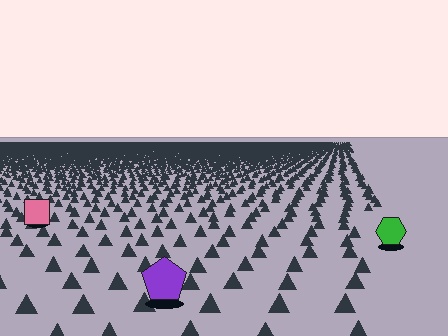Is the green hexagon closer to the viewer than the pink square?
Yes. The green hexagon is closer — you can tell from the texture gradient: the ground texture is coarser near it.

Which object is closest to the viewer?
The purple pentagon is closest. The texture marks near it are larger and more spread out.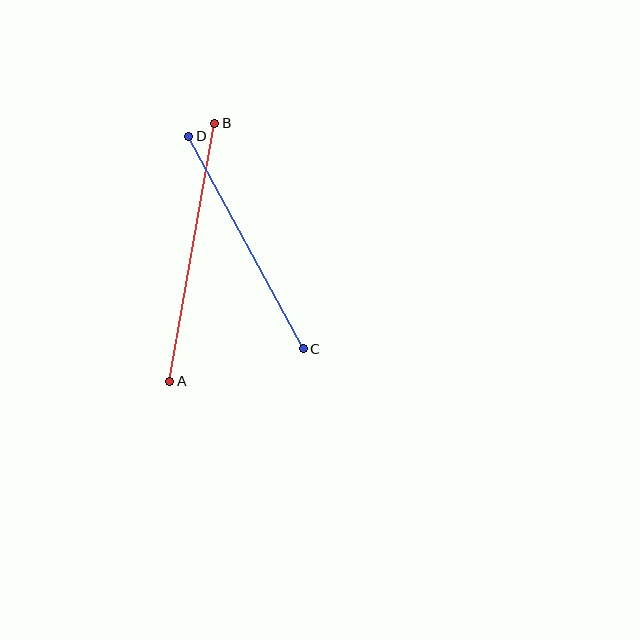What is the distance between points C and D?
The distance is approximately 241 pixels.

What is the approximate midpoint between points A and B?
The midpoint is at approximately (192, 252) pixels.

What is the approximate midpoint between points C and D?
The midpoint is at approximately (246, 243) pixels.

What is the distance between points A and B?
The distance is approximately 262 pixels.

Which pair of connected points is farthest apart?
Points A and B are farthest apart.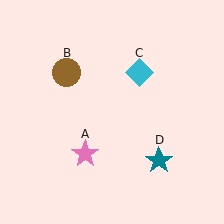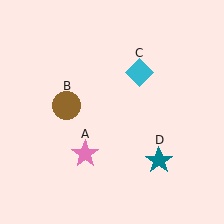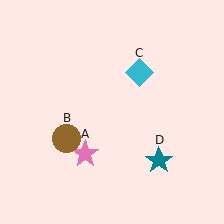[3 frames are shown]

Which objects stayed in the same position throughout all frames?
Pink star (object A) and cyan diamond (object C) and teal star (object D) remained stationary.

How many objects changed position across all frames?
1 object changed position: brown circle (object B).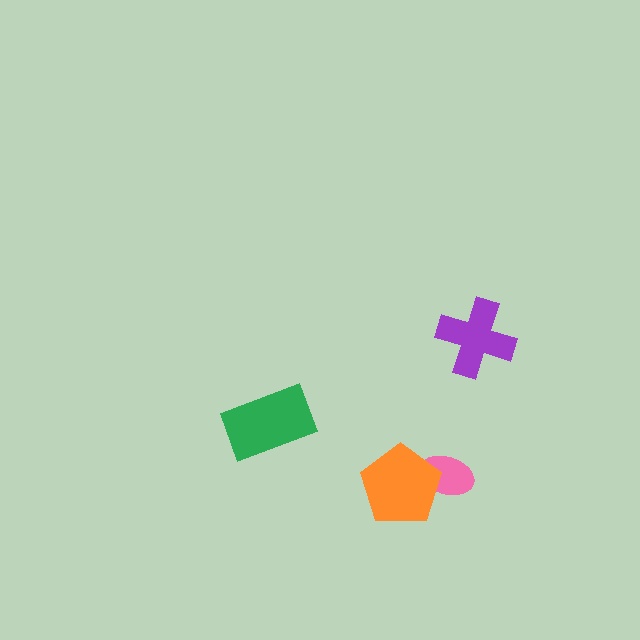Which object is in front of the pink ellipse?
The orange pentagon is in front of the pink ellipse.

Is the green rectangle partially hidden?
No, no other shape covers it.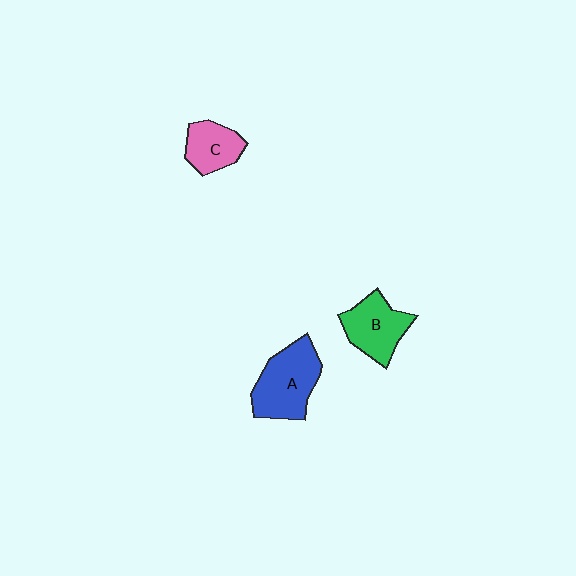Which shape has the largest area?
Shape A (blue).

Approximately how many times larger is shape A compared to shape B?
Approximately 1.2 times.